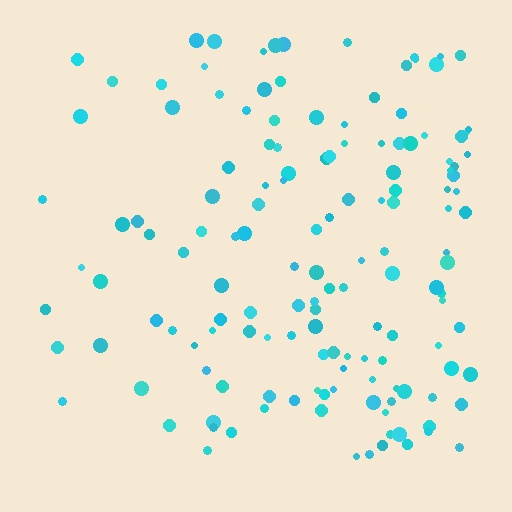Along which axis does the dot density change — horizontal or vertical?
Horizontal.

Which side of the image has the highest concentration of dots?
The right.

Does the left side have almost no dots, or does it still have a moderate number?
Still a moderate number, just noticeably fewer than the right.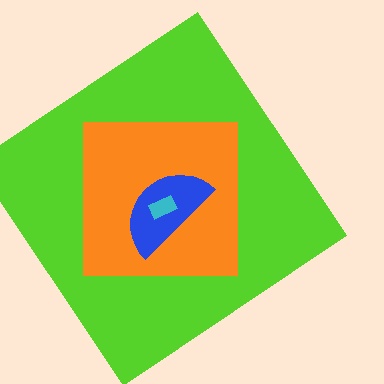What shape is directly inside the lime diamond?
The orange square.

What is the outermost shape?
The lime diamond.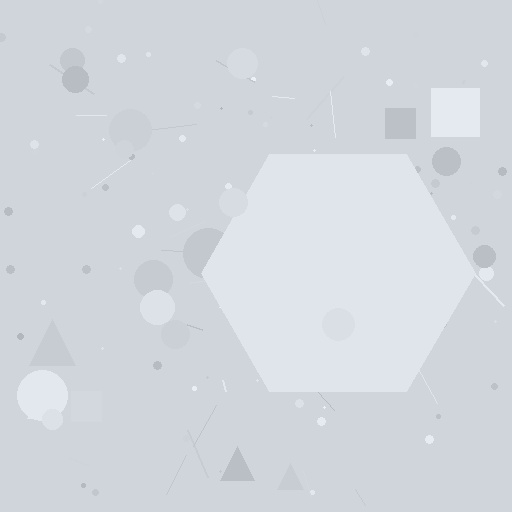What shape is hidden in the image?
A hexagon is hidden in the image.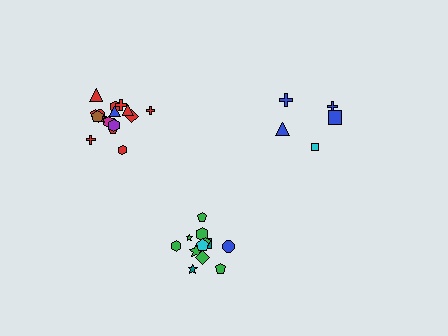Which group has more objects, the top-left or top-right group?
The top-left group.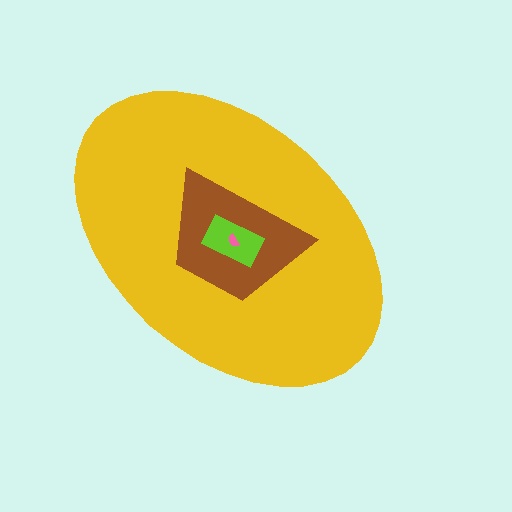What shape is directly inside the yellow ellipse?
The brown trapezoid.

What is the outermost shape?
The yellow ellipse.